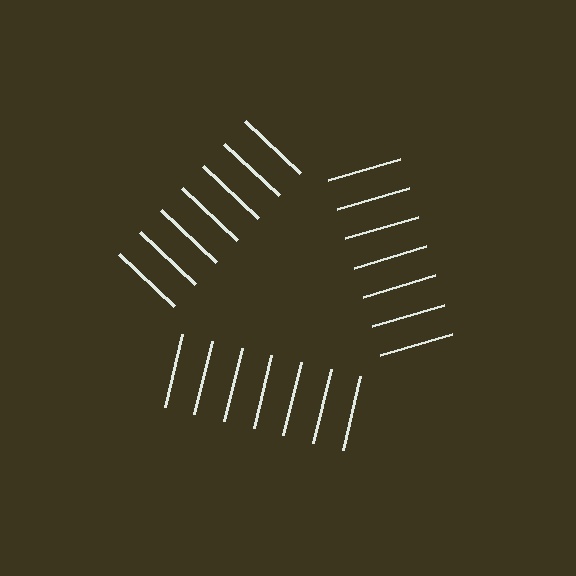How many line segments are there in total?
21 — 7 along each of the 3 edges.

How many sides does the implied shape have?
3 sides — the line-ends trace a triangle.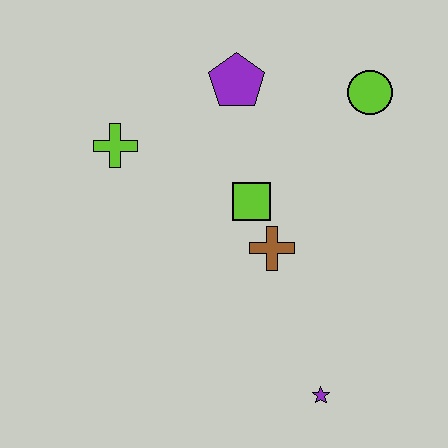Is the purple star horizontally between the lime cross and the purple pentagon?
No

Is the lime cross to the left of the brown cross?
Yes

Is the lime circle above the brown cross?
Yes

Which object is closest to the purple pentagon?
The lime square is closest to the purple pentagon.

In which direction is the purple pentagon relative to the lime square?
The purple pentagon is above the lime square.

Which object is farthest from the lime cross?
The purple star is farthest from the lime cross.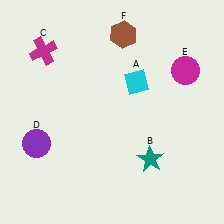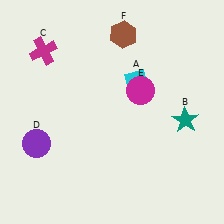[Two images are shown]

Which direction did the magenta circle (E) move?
The magenta circle (E) moved left.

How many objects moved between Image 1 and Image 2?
2 objects moved between the two images.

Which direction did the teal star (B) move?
The teal star (B) moved up.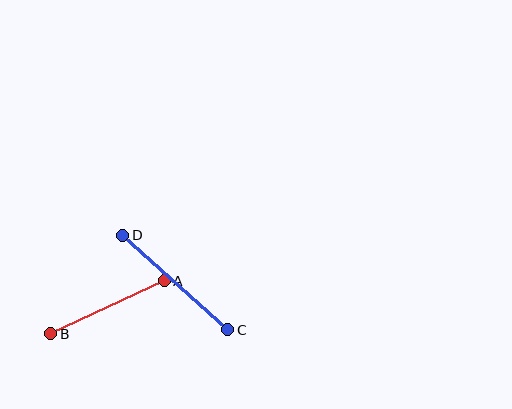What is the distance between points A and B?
The distance is approximately 125 pixels.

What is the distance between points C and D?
The distance is approximately 141 pixels.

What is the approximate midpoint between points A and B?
The midpoint is at approximately (107, 307) pixels.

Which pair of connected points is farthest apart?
Points C and D are farthest apart.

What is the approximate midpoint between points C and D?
The midpoint is at approximately (175, 283) pixels.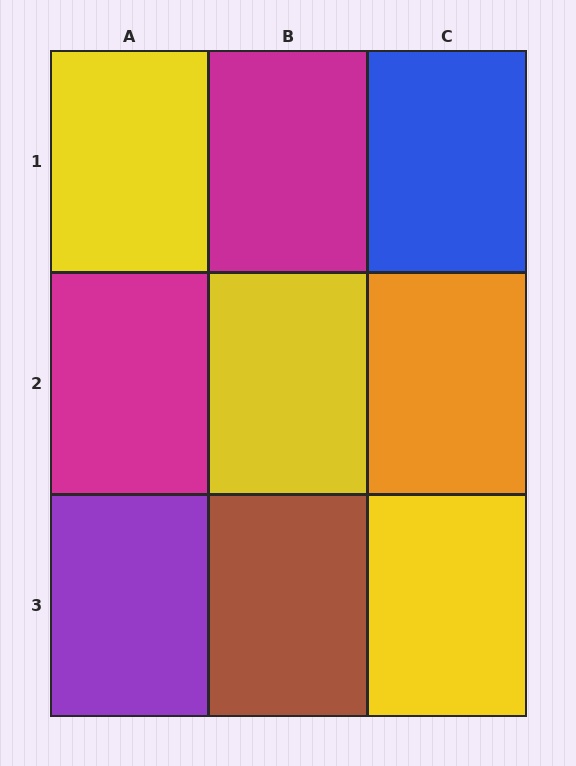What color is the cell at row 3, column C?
Yellow.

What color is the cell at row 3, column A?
Purple.